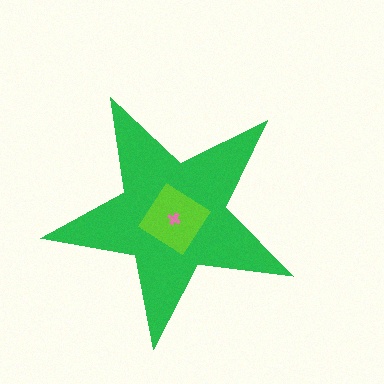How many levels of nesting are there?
3.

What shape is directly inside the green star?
The lime diamond.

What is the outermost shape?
The green star.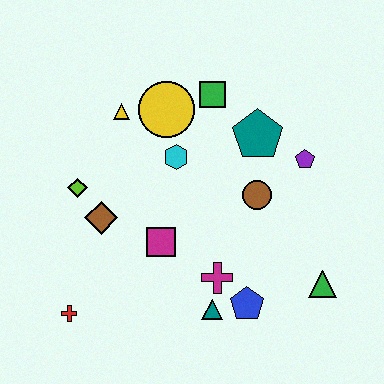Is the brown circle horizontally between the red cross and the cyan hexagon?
No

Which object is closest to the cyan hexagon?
The yellow circle is closest to the cyan hexagon.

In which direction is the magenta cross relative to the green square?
The magenta cross is below the green square.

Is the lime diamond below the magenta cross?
No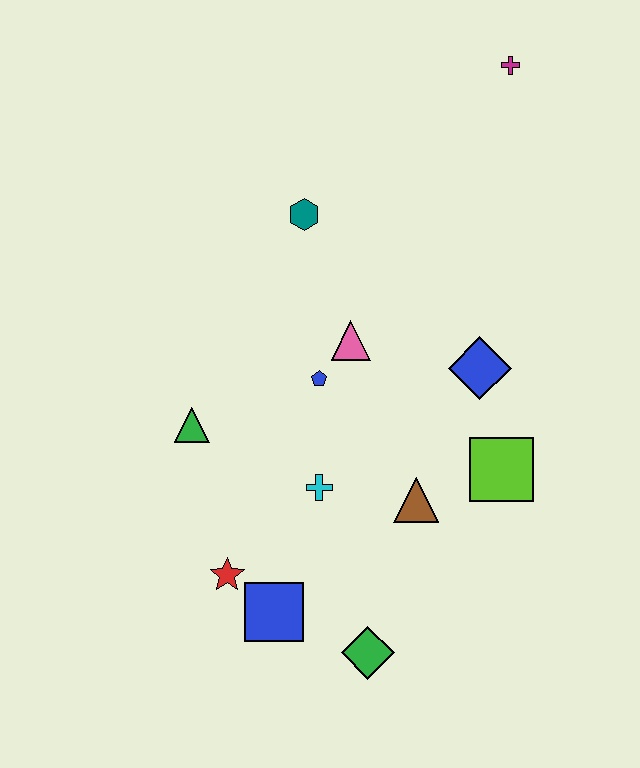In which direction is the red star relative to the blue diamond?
The red star is to the left of the blue diamond.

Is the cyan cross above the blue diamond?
No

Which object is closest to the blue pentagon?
The pink triangle is closest to the blue pentagon.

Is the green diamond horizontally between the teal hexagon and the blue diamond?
Yes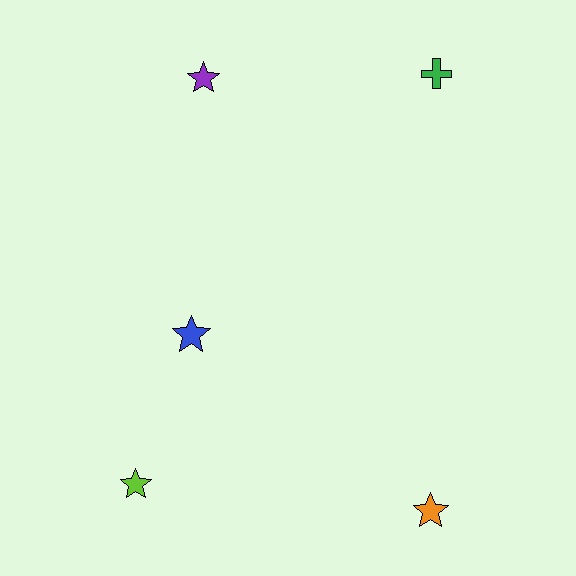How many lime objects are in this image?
There is 1 lime object.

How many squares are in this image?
There are no squares.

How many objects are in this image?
There are 5 objects.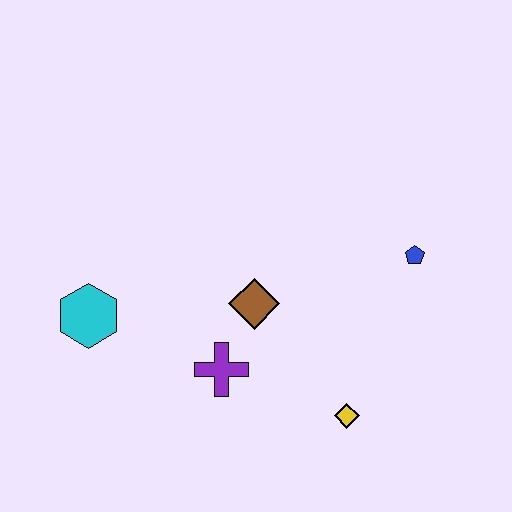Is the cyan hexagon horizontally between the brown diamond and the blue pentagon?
No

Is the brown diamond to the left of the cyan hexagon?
No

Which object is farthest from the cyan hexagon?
The blue pentagon is farthest from the cyan hexagon.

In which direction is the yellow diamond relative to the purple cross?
The yellow diamond is to the right of the purple cross.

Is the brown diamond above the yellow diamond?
Yes